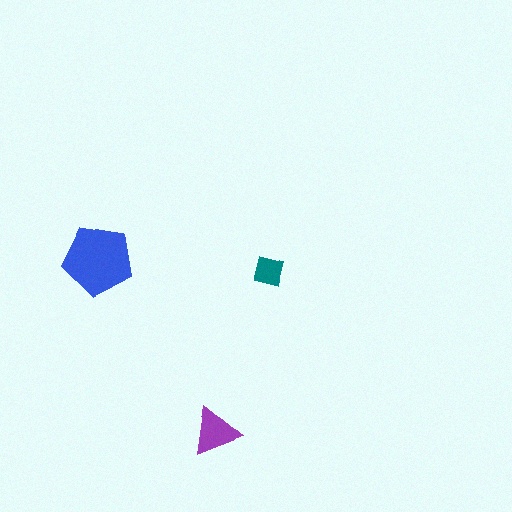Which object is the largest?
The blue pentagon.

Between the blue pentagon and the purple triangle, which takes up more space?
The blue pentagon.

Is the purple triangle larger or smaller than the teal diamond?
Larger.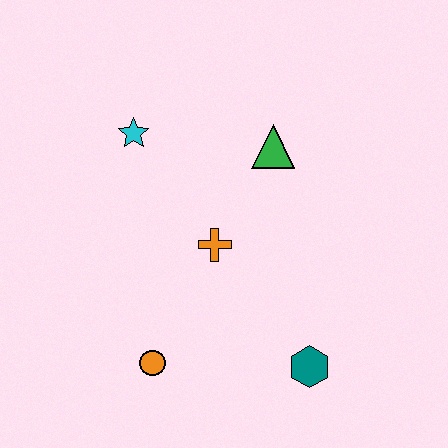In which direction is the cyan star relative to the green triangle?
The cyan star is to the left of the green triangle.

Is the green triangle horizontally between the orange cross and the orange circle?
No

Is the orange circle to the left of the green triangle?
Yes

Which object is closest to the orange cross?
The green triangle is closest to the orange cross.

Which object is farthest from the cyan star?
The teal hexagon is farthest from the cyan star.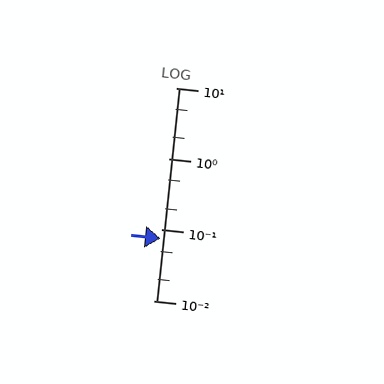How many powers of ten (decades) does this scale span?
The scale spans 3 decades, from 0.01 to 10.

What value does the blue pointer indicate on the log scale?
The pointer indicates approximately 0.074.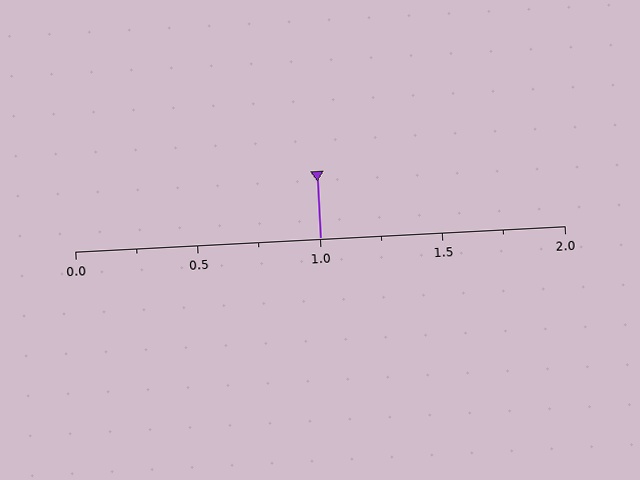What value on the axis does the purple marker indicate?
The marker indicates approximately 1.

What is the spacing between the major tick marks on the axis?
The major ticks are spaced 0.5 apart.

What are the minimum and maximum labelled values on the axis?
The axis runs from 0.0 to 2.0.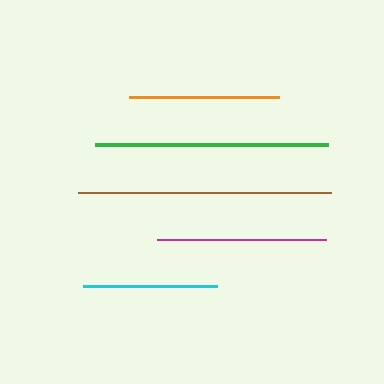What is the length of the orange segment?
The orange segment is approximately 150 pixels long.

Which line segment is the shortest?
The cyan line is the shortest at approximately 133 pixels.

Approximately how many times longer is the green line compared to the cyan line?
The green line is approximately 1.7 times the length of the cyan line.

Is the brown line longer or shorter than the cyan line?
The brown line is longer than the cyan line.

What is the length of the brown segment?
The brown segment is approximately 253 pixels long.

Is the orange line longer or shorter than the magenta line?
The magenta line is longer than the orange line.